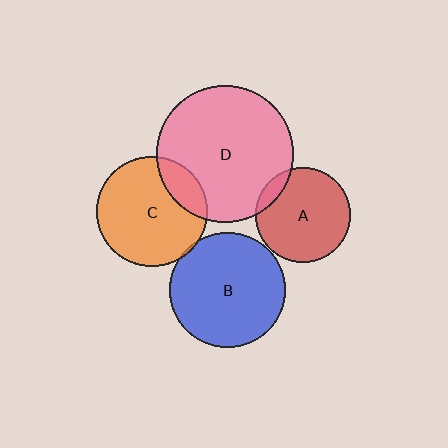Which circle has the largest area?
Circle D (pink).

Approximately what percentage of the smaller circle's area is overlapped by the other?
Approximately 10%.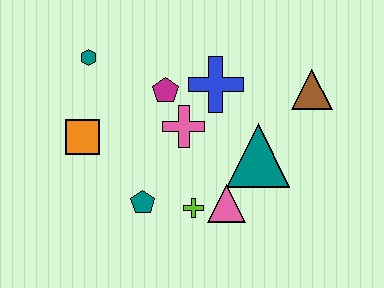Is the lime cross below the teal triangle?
Yes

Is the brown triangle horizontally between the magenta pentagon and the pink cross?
No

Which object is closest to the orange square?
The teal hexagon is closest to the orange square.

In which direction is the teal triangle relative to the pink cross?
The teal triangle is to the right of the pink cross.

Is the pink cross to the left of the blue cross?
Yes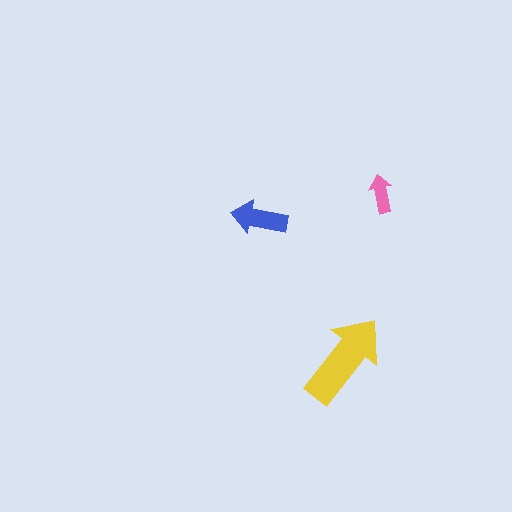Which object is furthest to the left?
The blue arrow is leftmost.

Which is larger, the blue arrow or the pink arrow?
The blue one.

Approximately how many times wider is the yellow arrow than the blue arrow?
About 1.5 times wider.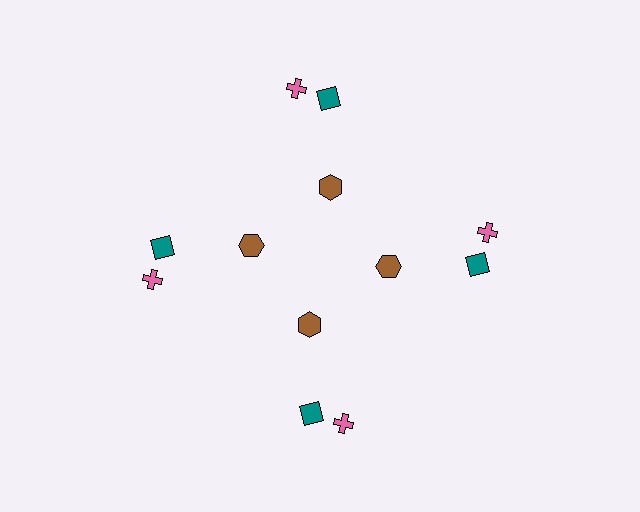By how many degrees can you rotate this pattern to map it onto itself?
The pattern maps onto itself every 90 degrees of rotation.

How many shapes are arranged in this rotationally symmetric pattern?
There are 12 shapes, arranged in 4 groups of 3.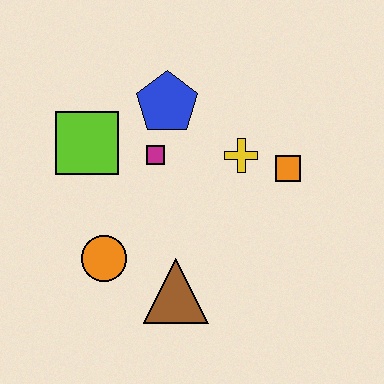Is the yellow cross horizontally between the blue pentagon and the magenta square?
No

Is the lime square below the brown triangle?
No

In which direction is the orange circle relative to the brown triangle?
The orange circle is to the left of the brown triangle.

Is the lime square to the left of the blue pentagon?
Yes